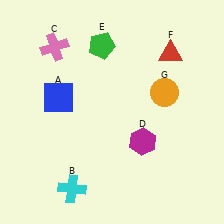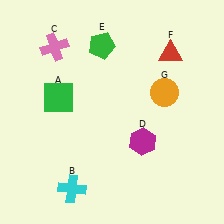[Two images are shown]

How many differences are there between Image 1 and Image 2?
There is 1 difference between the two images.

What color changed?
The square (A) changed from blue in Image 1 to green in Image 2.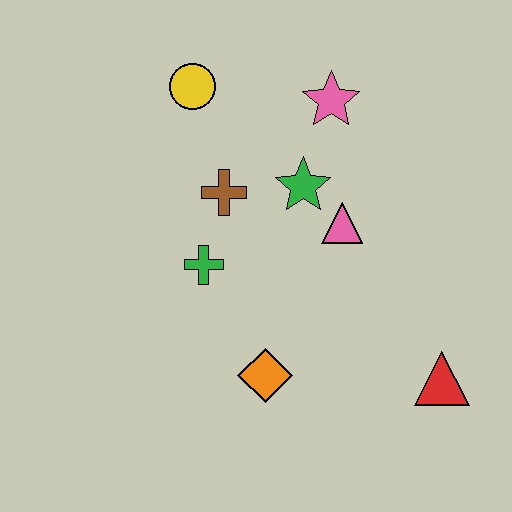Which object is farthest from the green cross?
The red triangle is farthest from the green cross.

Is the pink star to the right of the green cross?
Yes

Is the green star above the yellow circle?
No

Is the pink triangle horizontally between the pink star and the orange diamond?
No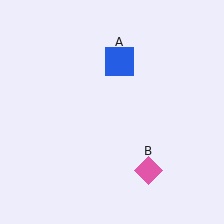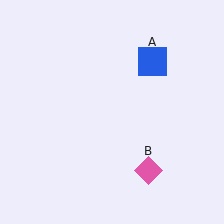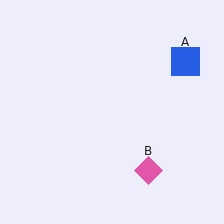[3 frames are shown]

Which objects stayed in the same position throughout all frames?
Pink diamond (object B) remained stationary.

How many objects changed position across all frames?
1 object changed position: blue square (object A).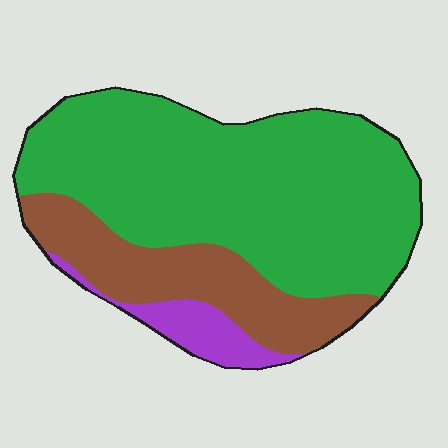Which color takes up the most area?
Green, at roughly 70%.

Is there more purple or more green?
Green.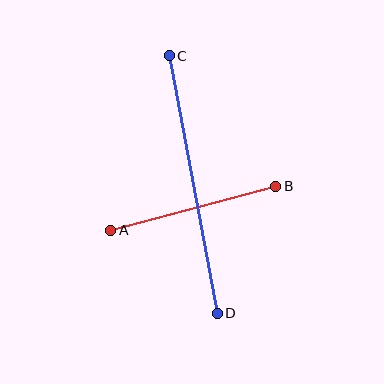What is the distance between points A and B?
The distance is approximately 171 pixels.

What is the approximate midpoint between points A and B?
The midpoint is at approximately (193, 208) pixels.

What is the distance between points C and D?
The distance is approximately 262 pixels.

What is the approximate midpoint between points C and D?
The midpoint is at approximately (193, 184) pixels.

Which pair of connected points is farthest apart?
Points C and D are farthest apart.